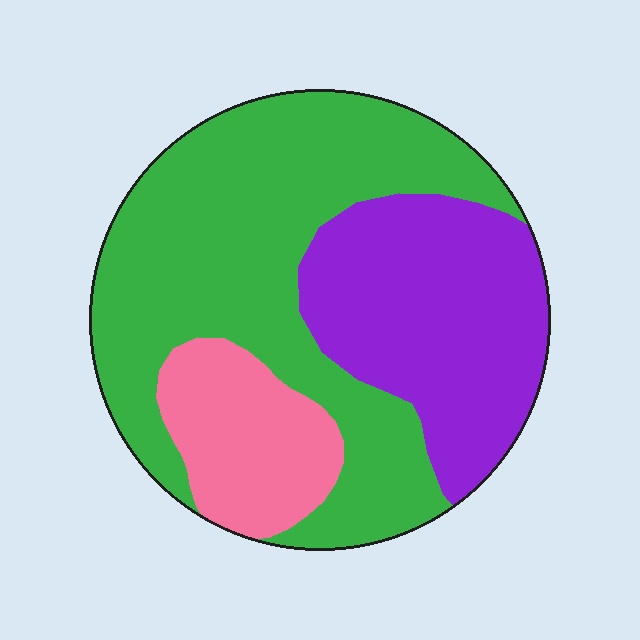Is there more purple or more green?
Green.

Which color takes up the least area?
Pink, at roughly 15%.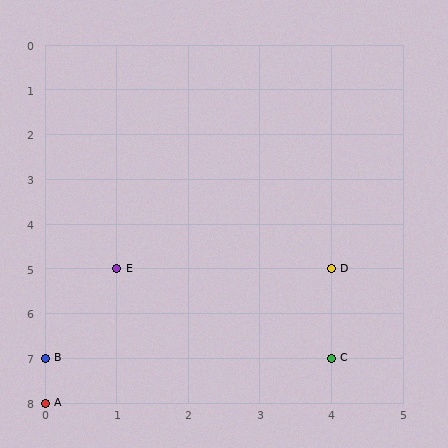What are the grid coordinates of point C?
Point C is at grid coordinates (4, 7).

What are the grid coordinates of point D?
Point D is at grid coordinates (4, 5).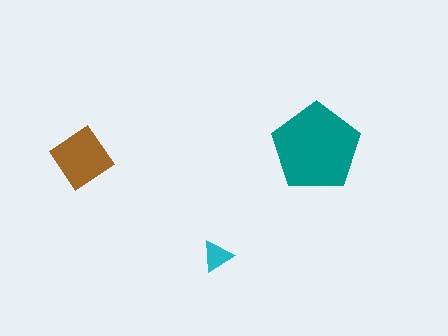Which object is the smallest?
The cyan triangle.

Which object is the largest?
The teal pentagon.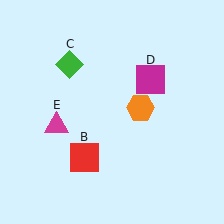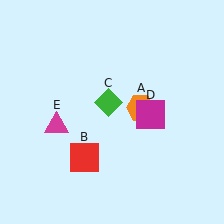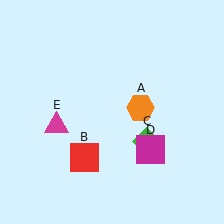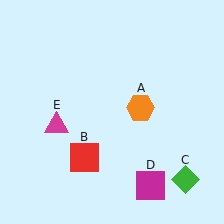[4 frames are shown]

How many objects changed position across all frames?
2 objects changed position: green diamond (object C), magenta square (object D).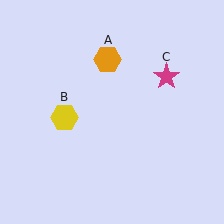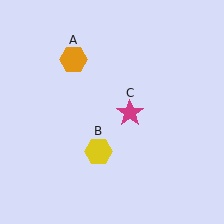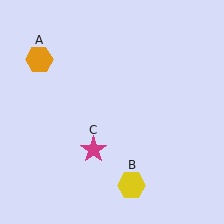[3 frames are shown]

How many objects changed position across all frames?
3 objects changed position: orange hexagon (object A), yellow hexagon (object B), magenta star (object C).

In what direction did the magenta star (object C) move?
The magenta star (object C) moved down and to the left.